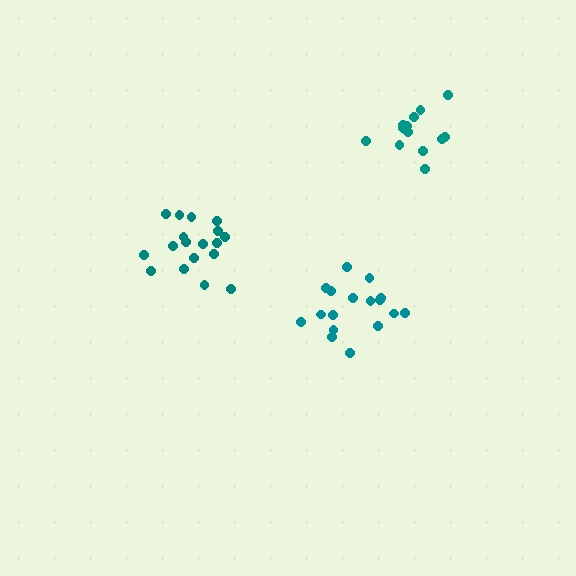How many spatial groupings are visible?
There are 3 spatial groupings.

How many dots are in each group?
Group 1: 17 dots, Group 2: 18 dots, Group 3: 13 dots (48 total).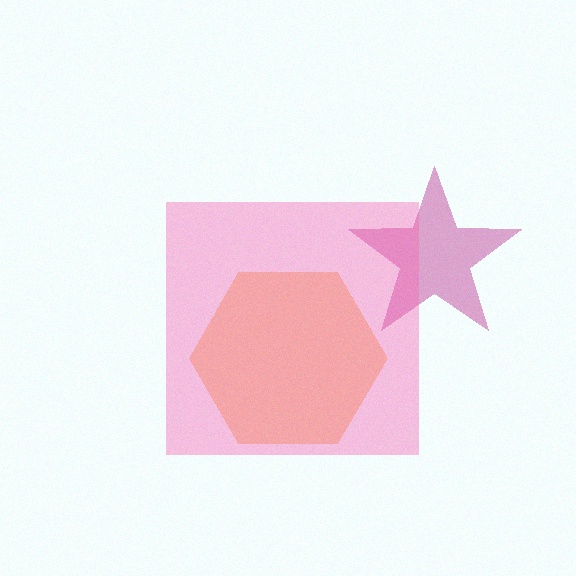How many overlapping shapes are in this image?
There are 3 overlapping shapes in the image.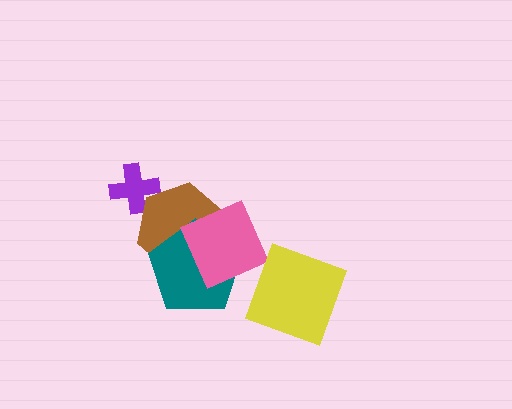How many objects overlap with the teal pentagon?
2 objects overlap with the teal pentagon.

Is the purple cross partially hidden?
Yes, it is partially covered by another shape.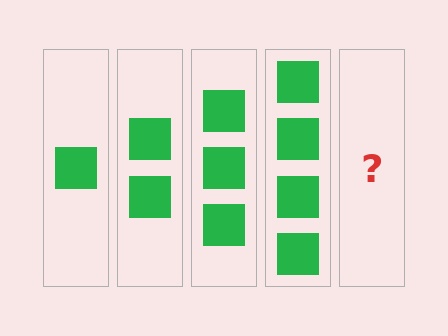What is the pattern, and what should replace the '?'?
The pattern is that each step adds one more square. The '?' should be 5 squares.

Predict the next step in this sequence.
The next step is 5 squares.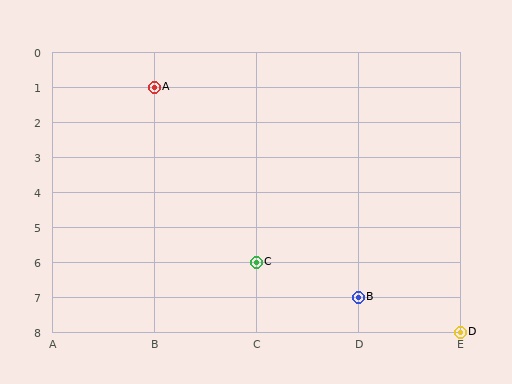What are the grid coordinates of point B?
Point B is at grid coordinates (D, 7).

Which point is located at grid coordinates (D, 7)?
Point B is at (D, 7).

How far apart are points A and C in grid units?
Points A and C are 1 column and 5 rows apart (about 5.1 grid units diagonally).